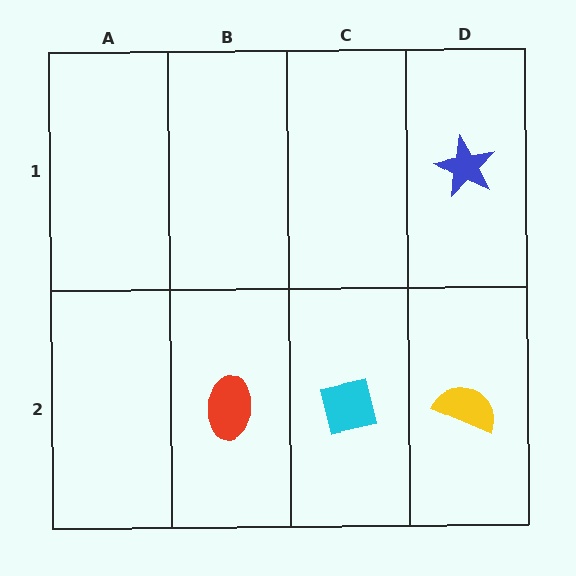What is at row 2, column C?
A cyan square.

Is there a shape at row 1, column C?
No, that cell is empty.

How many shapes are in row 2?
3 shapes.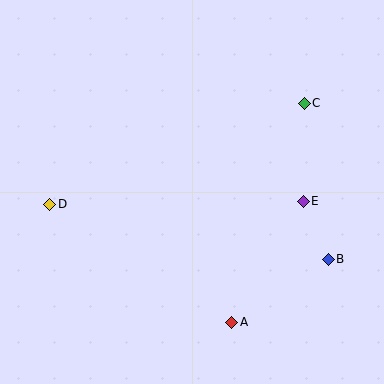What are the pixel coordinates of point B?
Point B is at (328, 259).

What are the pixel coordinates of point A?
Point A is at (232, 322).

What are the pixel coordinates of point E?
Point E is at (303, 201).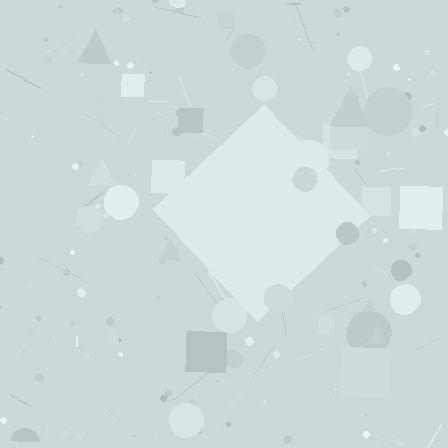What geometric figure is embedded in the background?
A diamond is embedded in the background.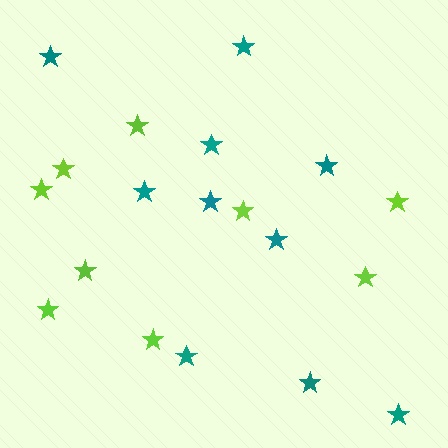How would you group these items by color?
There are 2 groups: one group of lime stars (9) and one group of teal stars (10).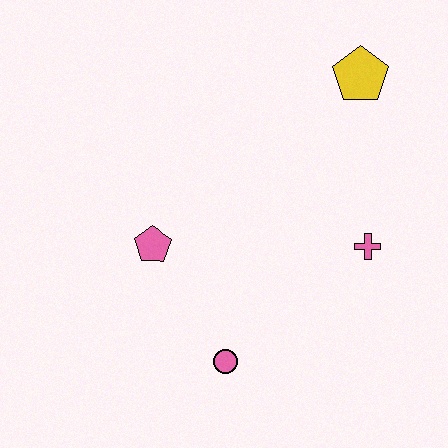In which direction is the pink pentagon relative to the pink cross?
The pink pentagon is to the left of the pink cross.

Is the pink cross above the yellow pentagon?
No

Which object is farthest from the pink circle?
The yellow pentagon is farthest from the pink circle.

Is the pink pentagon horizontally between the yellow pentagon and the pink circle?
No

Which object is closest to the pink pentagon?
The pink circle is closest to the pink pentagon.